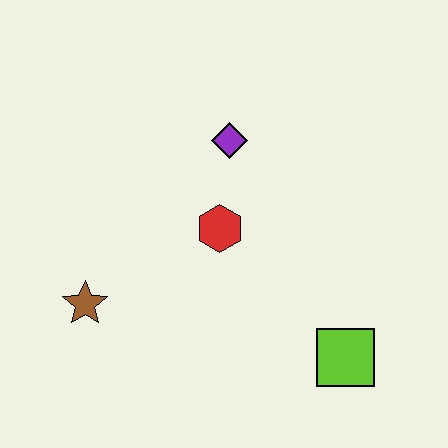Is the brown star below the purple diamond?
Yes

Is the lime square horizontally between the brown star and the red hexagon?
No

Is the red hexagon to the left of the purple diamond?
Yes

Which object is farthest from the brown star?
The lime square is farthest from the brown star.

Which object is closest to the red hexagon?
The purple diamond is closest to the red hexagon.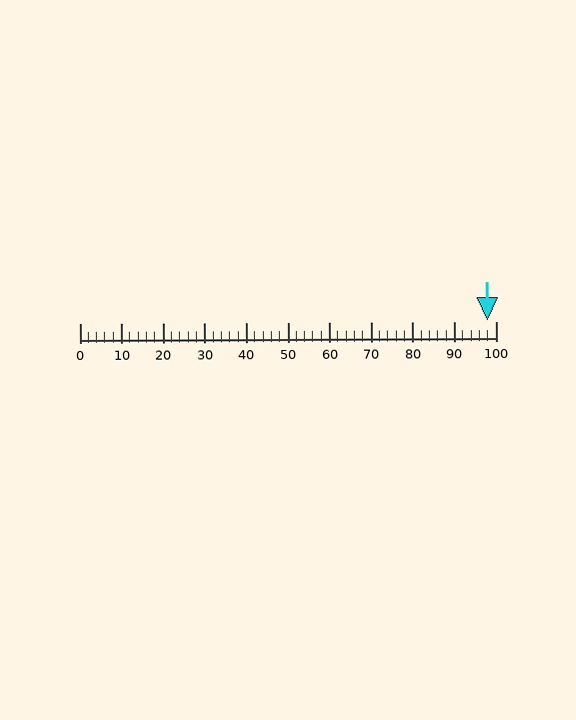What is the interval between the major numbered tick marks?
The major tick marks are spaced 10 units apart.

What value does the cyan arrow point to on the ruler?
The cyan arrow points to approximately 98.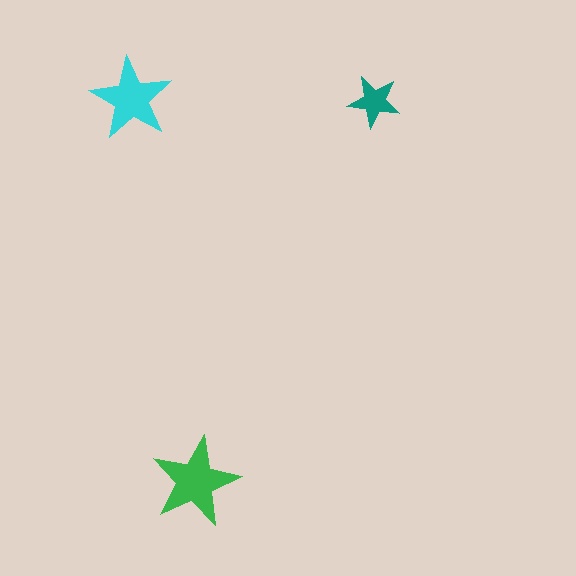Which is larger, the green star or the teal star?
The green one.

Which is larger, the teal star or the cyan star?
The cyan one.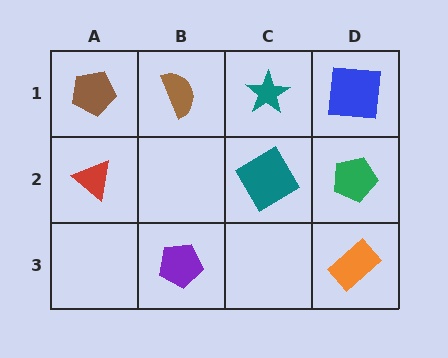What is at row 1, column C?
A teal star.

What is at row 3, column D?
An orange rectangle.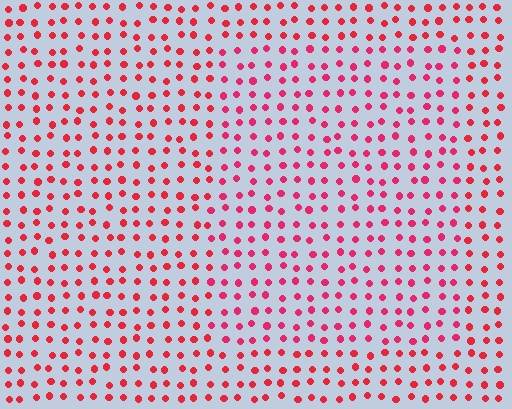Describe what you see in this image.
The image is filled with small red elements in a uniform arrangement. A rectangle-shaped region is visible where the elements are tinted to a slightly different hue, forming a subtle color boundary.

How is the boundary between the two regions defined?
The boundary is defined purely by a slight shift in hue (about 16 degrees). Spacing, size, and orientation are identical on both sides.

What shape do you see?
I see a rectangle.